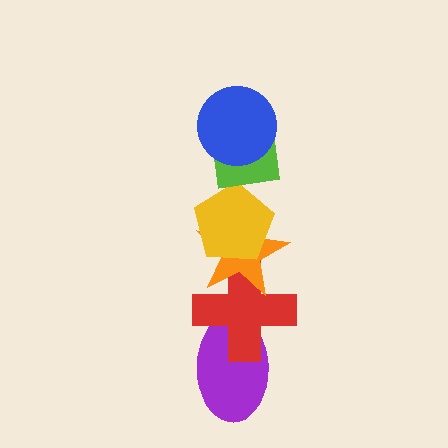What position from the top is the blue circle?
The blue circle is 1st from the top.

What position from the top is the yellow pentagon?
The yellow pentagon is 3rd from the top.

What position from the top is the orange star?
The orange star is 4th from the top.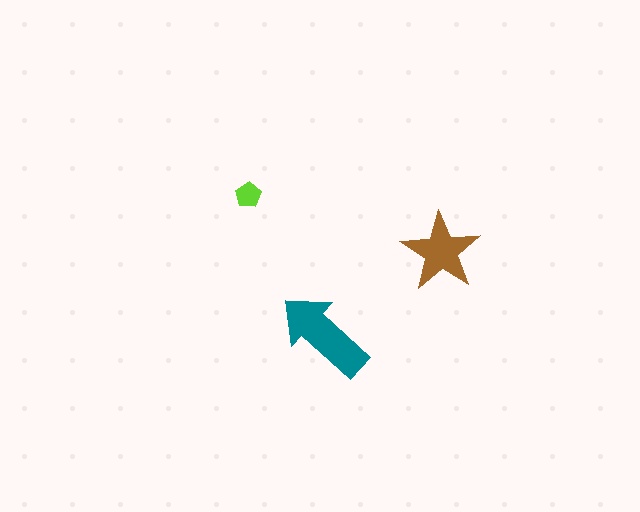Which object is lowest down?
The teal arrow is bottommost.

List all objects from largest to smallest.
The teal arrow, the brown star, the lime pentagon.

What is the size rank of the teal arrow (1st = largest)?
1st.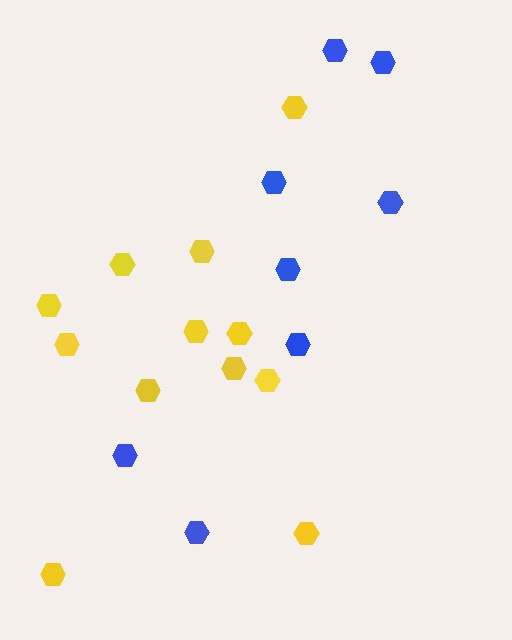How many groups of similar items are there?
There are 2 groups: one group of blue hexagons (8) and one group of yellow hexagons (12).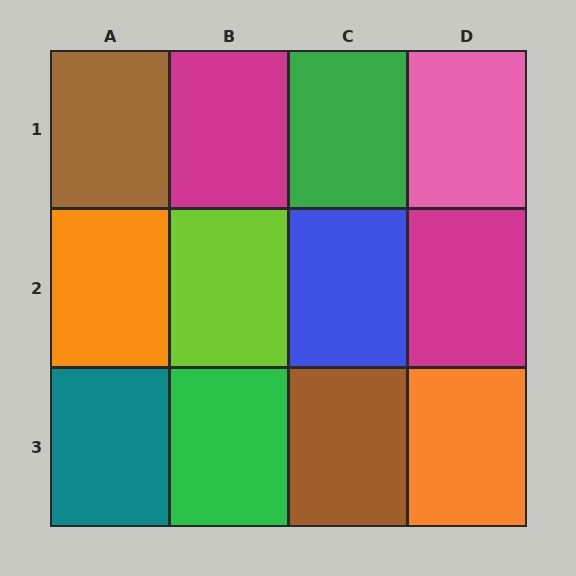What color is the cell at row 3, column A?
Teal.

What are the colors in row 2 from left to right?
Orange, lime, blue, magenta.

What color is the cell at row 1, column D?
Pink.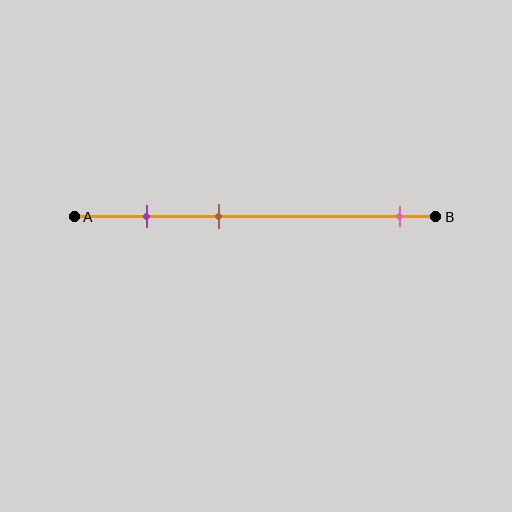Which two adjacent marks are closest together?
The purple and brown marks are the closest adjacent pair.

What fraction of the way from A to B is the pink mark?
The pink mark is approximately 90% (0.9) of the way from A to B.